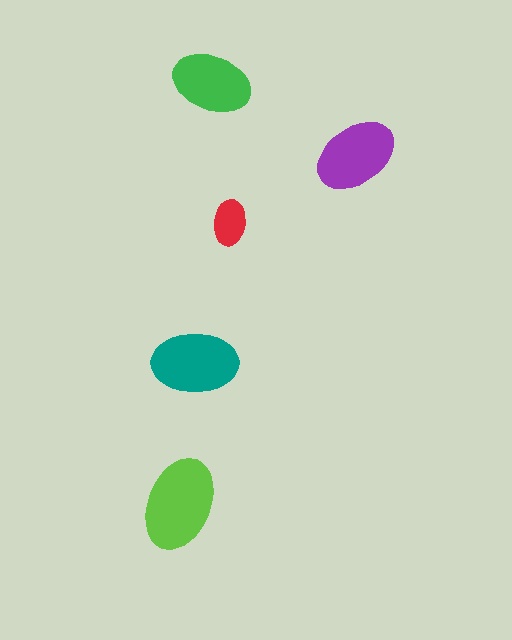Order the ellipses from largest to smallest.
the lime one, the teal one, the purple one, the green one, the red one.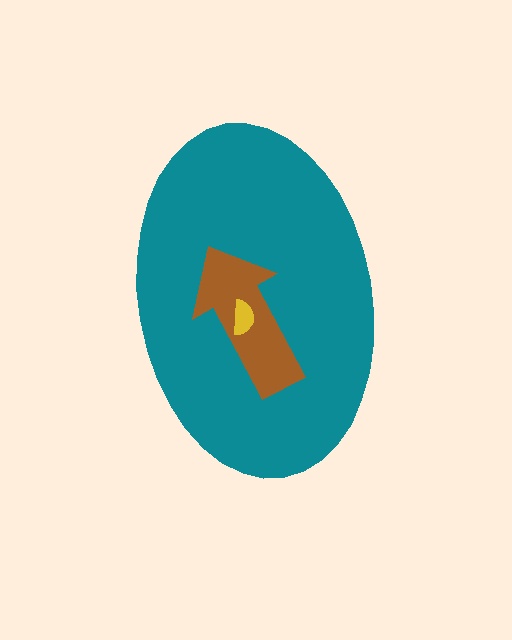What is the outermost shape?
The teal ellipse.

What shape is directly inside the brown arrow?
The yellow semicircle.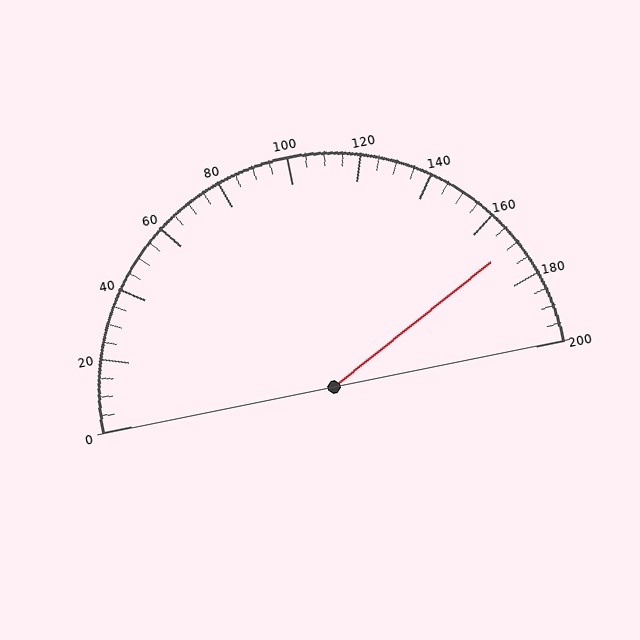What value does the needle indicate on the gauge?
The needle indicates approximately 170.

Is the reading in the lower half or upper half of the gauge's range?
The reading is in the upper half of the range (0 to 200).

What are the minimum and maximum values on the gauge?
The gauge ranges from 0 to 200.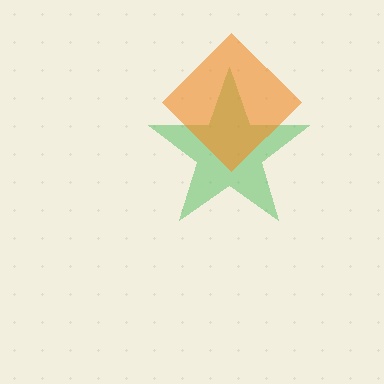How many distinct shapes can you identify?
There are 2 distinct shapes: a green star, an orange diamond.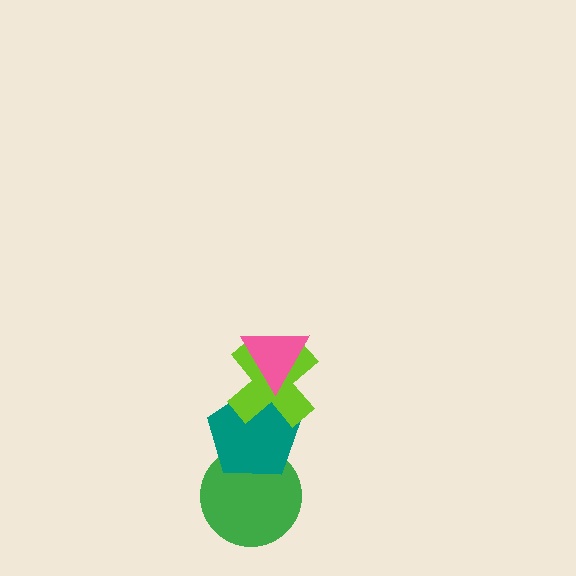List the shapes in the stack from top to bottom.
From top to bottom: the pink triangle, the lime cross, the teal pentagon, the green circle.